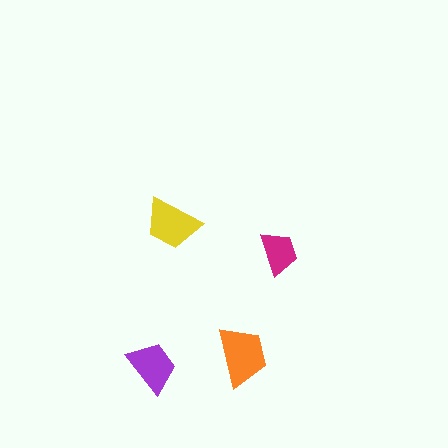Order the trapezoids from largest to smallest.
the orange one, the yellow one, the purple one, the magenta one.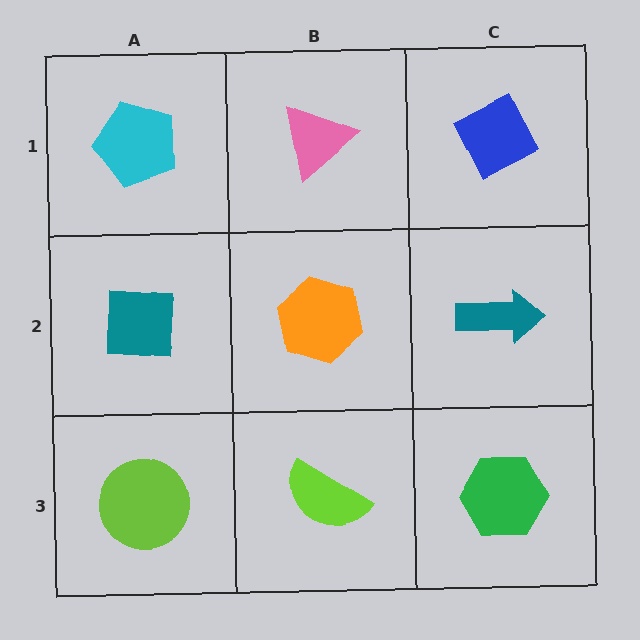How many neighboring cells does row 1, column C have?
2.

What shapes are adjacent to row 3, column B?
An orange hexagon (row 2, column B), a lime circle (row 3, column A), a green hexagon (row 3, column C).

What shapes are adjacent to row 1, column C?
A teal arrow (row 2, column C), a pink triangle (row 1, column B).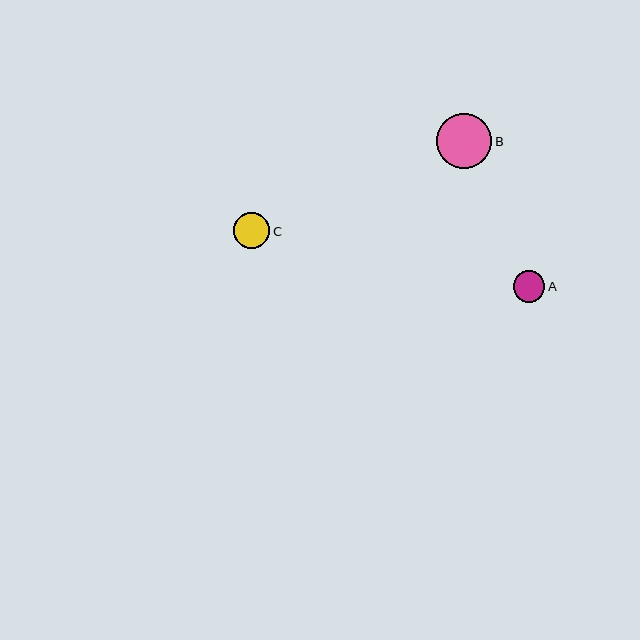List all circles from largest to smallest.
From largest to smallest: B, C, A.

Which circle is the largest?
Circle B is the largest with a size of approximately 55 pixels.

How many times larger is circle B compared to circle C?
Circle B is approximately 1.5 times the size of circle C.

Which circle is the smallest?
Circle A is the smallest with a size of approximately 32 pixels.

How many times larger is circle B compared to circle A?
Circle B is approximately 1.8 times the size of circle A.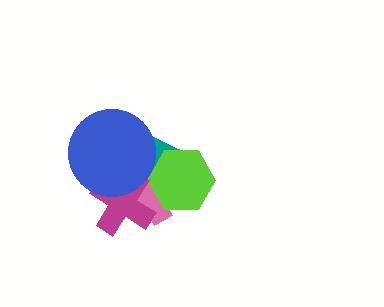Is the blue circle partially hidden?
No, no other shape covers it.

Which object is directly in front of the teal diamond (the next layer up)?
The pink cross is directly in front of the teal diamond.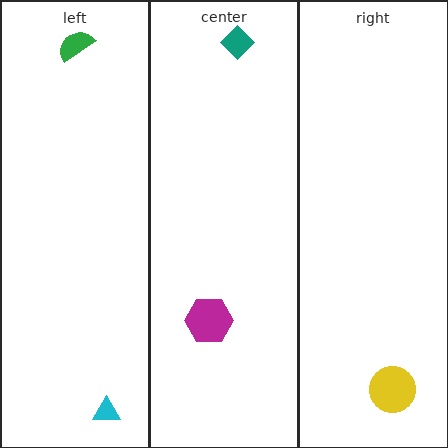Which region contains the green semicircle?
The left region.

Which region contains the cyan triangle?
The left region.